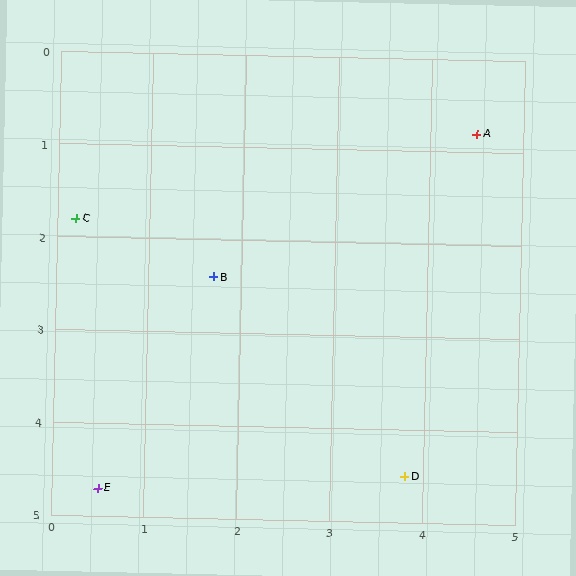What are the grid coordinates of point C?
Point C is at approximately (0.2, 1.8).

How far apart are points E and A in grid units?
Points E and A are about 5.6 grid units apart.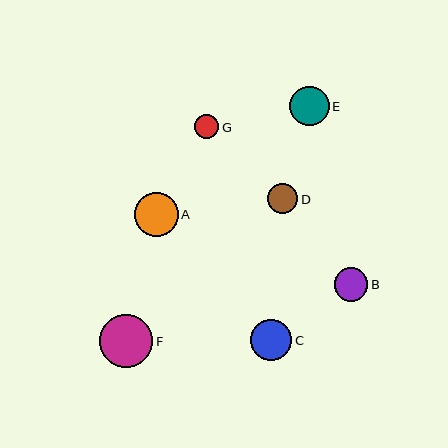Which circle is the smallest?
Circle G is the smallest with a size of approximately 24 pixels.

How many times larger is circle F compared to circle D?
Circle F is approximately 1.8 times the size of circle D.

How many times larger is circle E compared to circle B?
Circle E is approximately 1.2 times the size of circle B.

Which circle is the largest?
Circle F is the largest with a size of approximately 53 pixels.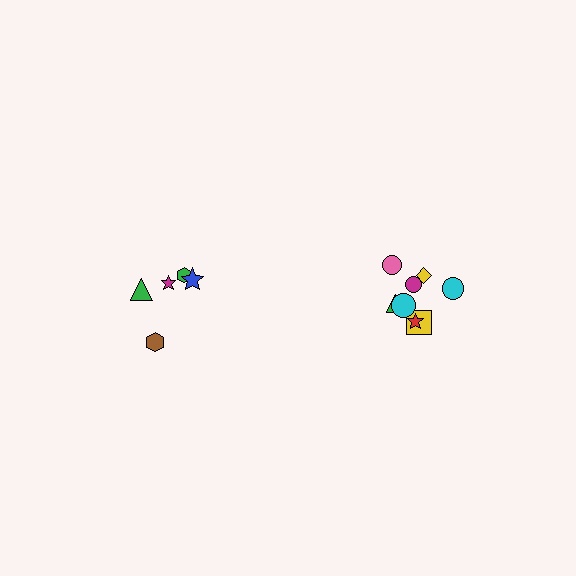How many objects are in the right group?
There are 8 objects.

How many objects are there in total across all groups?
There are 13 objects.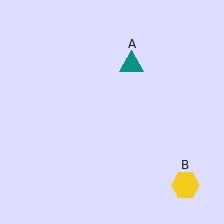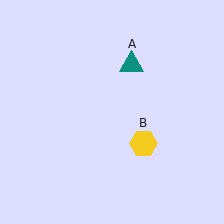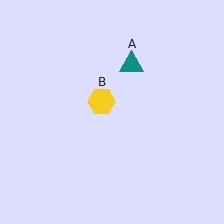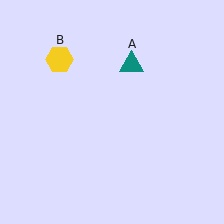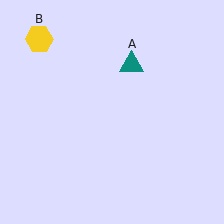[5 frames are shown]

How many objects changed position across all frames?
1 object changed position: yellow hexagon (object B).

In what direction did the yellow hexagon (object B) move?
The yellow hexagon (object B) moved up and to the left.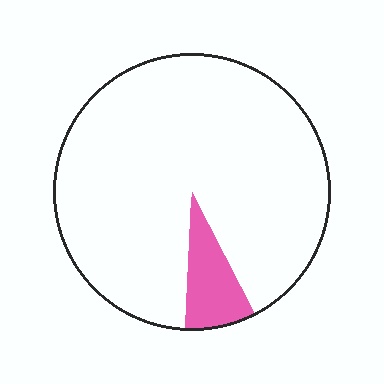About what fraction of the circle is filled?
About one tenth (1/10).